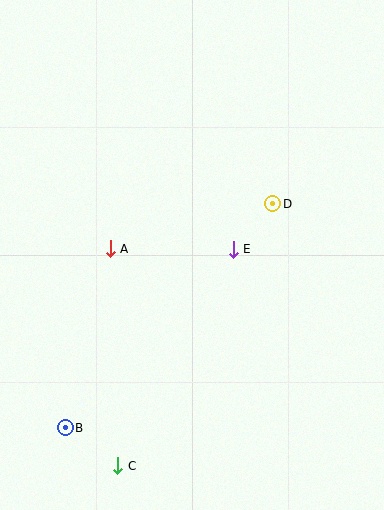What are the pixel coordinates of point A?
Point A is at (110, 249).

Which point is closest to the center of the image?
Point E at (233, 249) is closest to the center.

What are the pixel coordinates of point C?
Point C is at (118, 466).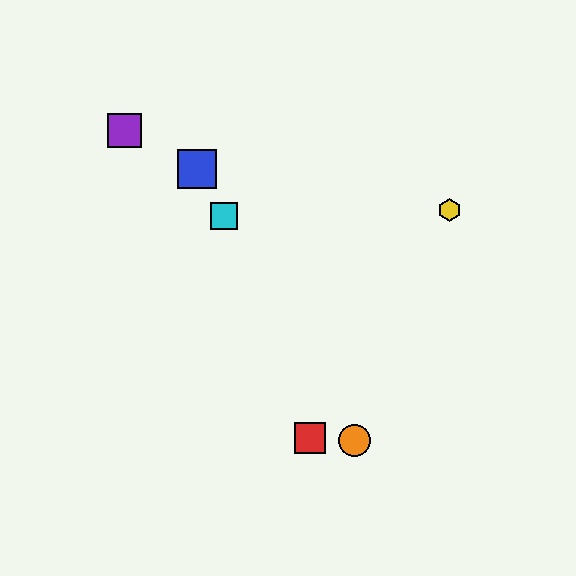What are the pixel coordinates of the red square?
The red square is at (310, 438).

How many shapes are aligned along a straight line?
4 shapes (the blue square, the green circle, the orange circle, the cyan square) are aligned along a straight line.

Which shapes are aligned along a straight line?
The blue square, the green circle, the orange circle, the cyan square are aligned along a straight line.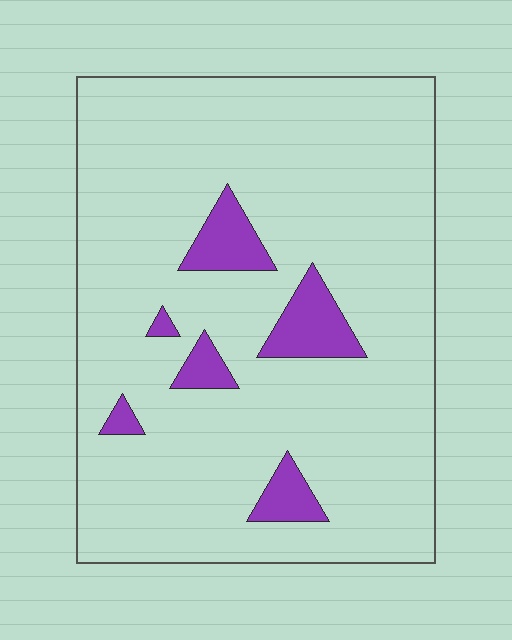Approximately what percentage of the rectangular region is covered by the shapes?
Approximately 10%.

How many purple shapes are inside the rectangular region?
6.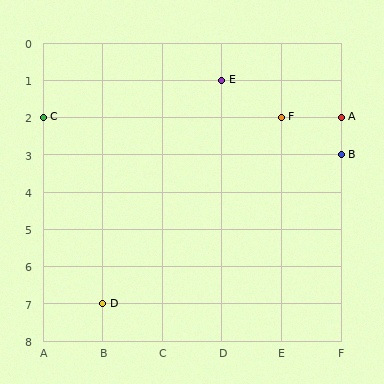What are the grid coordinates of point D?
Point D is at grid coordinates (B, 7).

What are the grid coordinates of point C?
Point C is at grid coordinates (A, 2).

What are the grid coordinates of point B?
Point B is at grid coordinates (F, 3).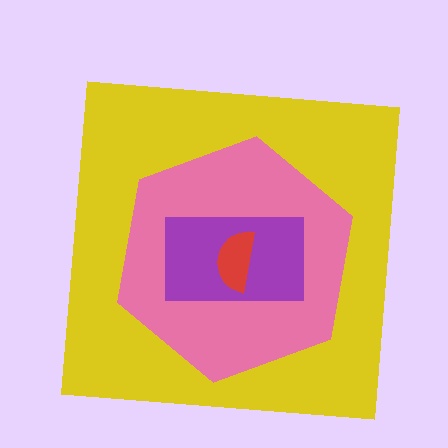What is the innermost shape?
The red semicircle.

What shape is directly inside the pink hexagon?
The purple rectangle.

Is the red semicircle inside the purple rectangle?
Yes.